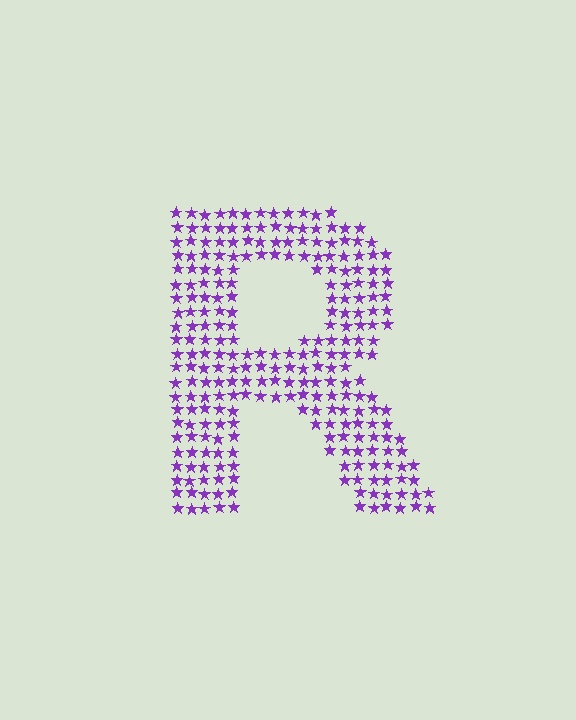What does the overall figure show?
The overall figure shows the letter R.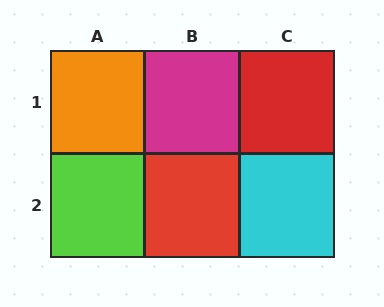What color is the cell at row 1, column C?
Red.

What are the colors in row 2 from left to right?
Lime, red, cyan.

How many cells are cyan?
1 cell is cyan.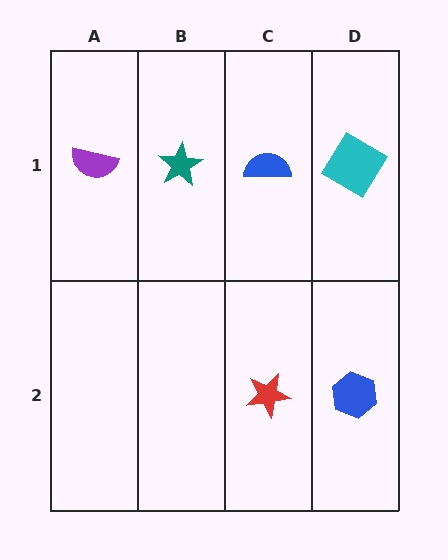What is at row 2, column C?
A red star.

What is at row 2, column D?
A blue hexagon.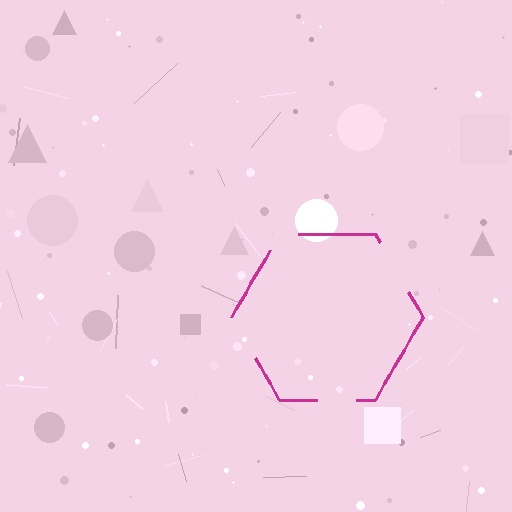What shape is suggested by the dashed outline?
The dashed outline suggests a hexagon.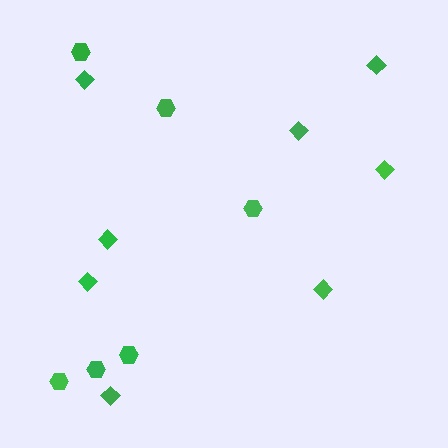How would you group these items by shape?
There are 2 groups: one group of diamonds (8) and one group of hexagons (6).